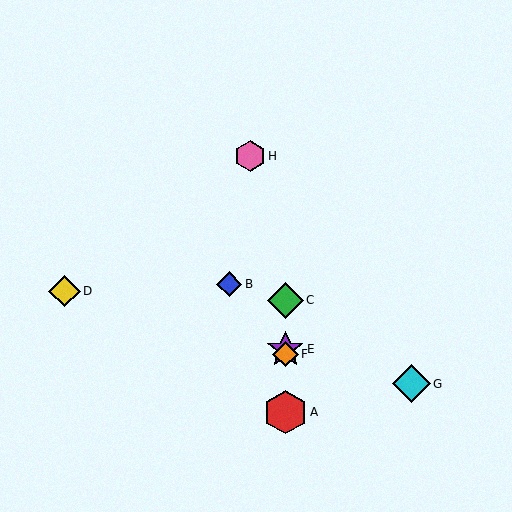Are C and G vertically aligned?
No, C is at x≈285 and G is at x≈412.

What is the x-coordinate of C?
Object C is at x≈285.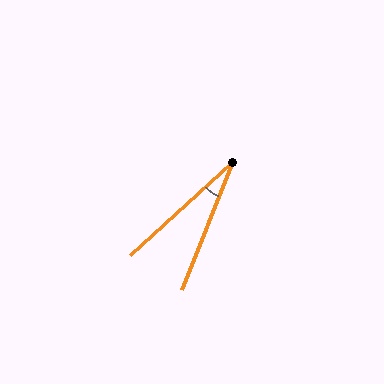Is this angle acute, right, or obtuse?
It is acute.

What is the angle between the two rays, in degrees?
Approximately 26 degrees.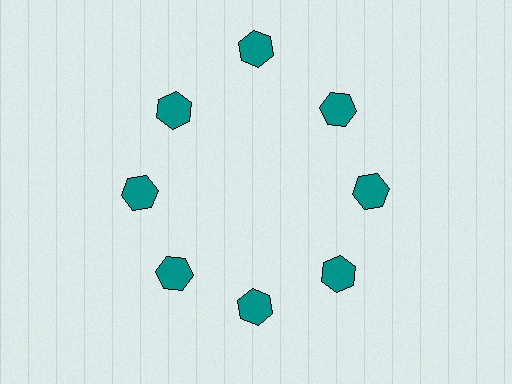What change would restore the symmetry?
The symmetry would be restored by moving it inward, back onto the ring so that all 8 hexagons sit at equal angles and equal distance from the center.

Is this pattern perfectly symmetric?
No. The 8 teal hexagons are arranged in a ring, but one element near the 12 o'clock position is pushed outward from the center, breaking the 8-fold rotational symmetry.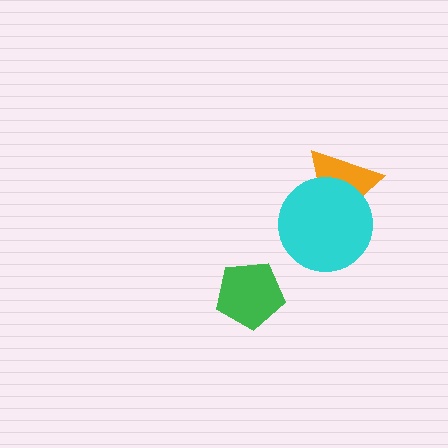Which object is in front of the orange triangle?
The cyan circle is in front of the orange triangle.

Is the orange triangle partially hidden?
Yes, it is partially covered by another shape.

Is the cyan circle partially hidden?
No, no other shape covers it.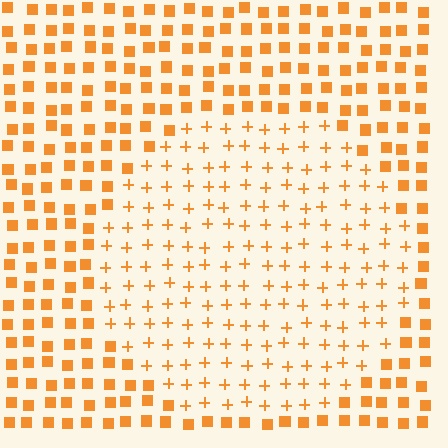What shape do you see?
I see a circle.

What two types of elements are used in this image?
The image uses plus signs inside the circle region and squares outside it.